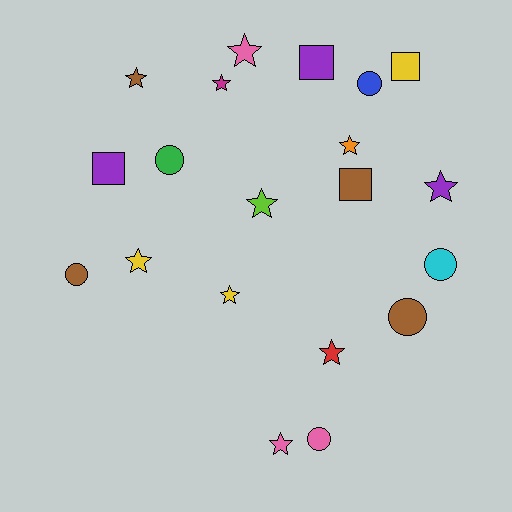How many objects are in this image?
There are 20 objects.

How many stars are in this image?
There are 10 stars.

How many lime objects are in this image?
There is 1 lime object.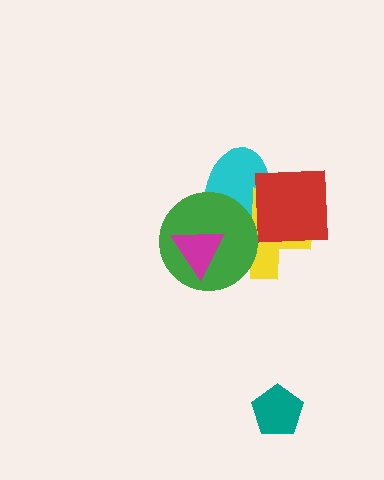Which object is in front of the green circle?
The magenta triangle is in front of the green circle.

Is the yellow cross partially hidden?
Yes, it is partially covered by another shape.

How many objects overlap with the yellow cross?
3 objects overlap with the yellow cross.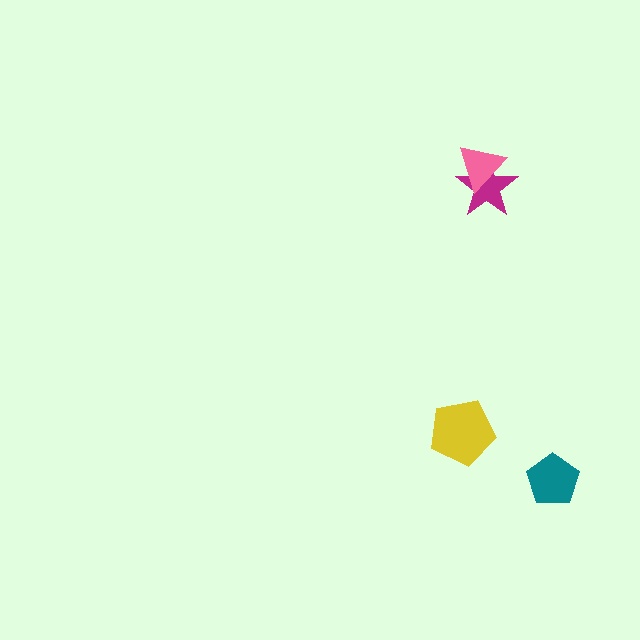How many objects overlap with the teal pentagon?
0 objects overlap with the teal pentagon.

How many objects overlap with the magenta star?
1 object overlaps with the magenta star.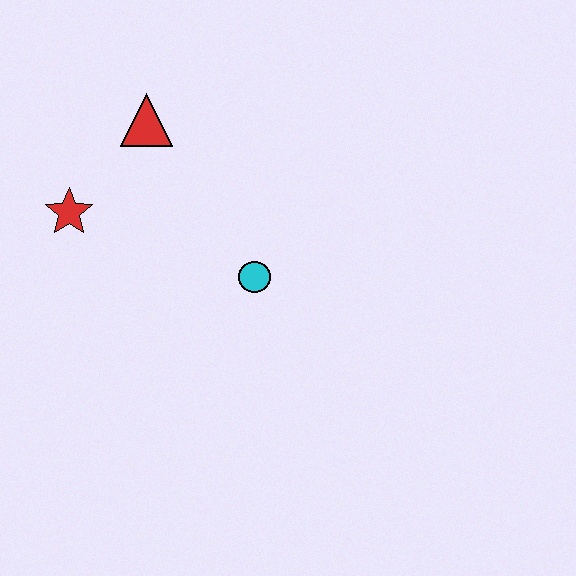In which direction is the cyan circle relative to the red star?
The cyan circle is to the right of the red star.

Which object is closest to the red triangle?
The red star is closest to the red triangle.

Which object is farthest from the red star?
The cyan circle is farthest from the red star.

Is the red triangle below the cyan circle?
No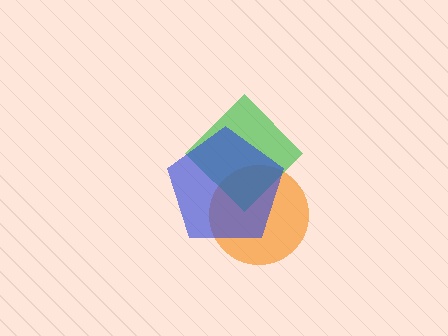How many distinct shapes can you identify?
There are 3 distinct shapes: an orange circle, a green diamond, a blue pentagon.